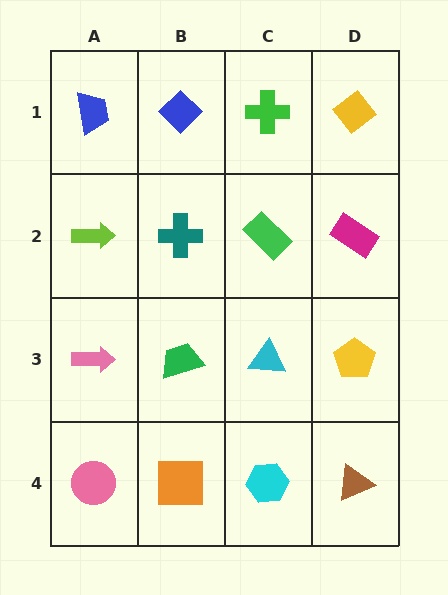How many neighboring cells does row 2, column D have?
3.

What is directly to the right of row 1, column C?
A yellow diamond.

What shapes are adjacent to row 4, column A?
A pink arrow (row 3, column A), an orange square (row 4, column B).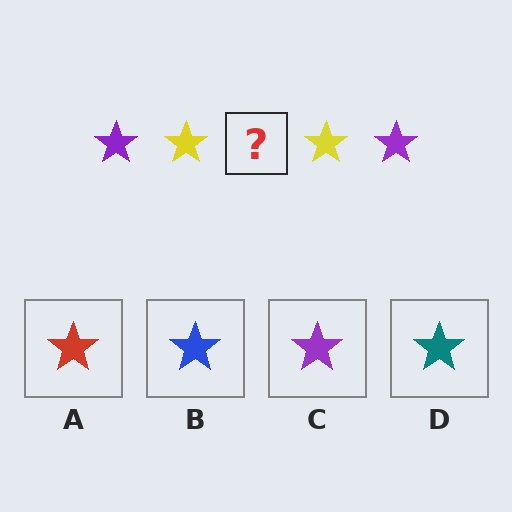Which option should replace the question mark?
Option C.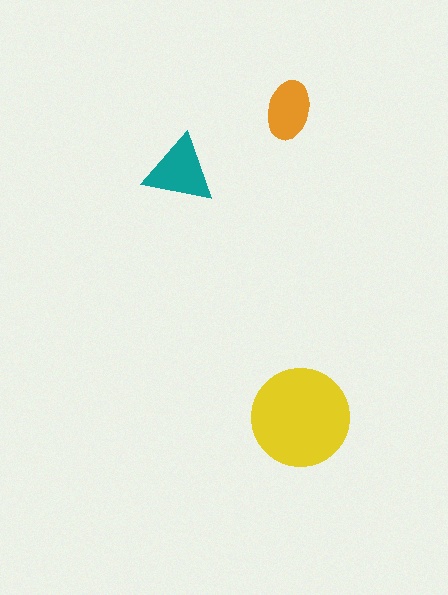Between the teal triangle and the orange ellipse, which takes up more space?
The teal triangle.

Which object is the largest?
The yellow circle.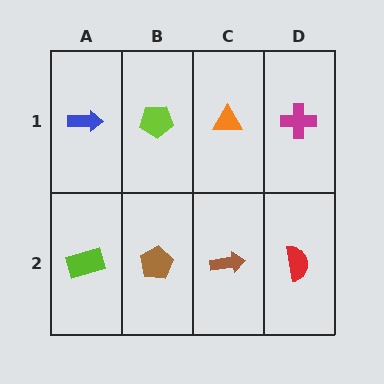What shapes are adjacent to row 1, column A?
A lime rectangle (row 2, column A), a lime pentagon (row 1, column B).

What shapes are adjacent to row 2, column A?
A blue arrow (row 1, column A), a brown pentagon (row 2, column B).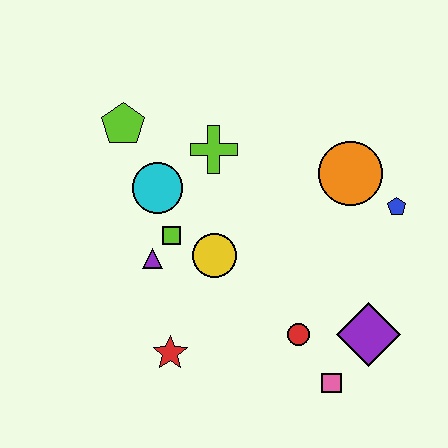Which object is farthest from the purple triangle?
The blue pentagon is farthest from the purple triangle.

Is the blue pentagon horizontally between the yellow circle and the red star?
No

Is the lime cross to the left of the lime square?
No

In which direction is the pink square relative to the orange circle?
The pink square is below the orange circle.